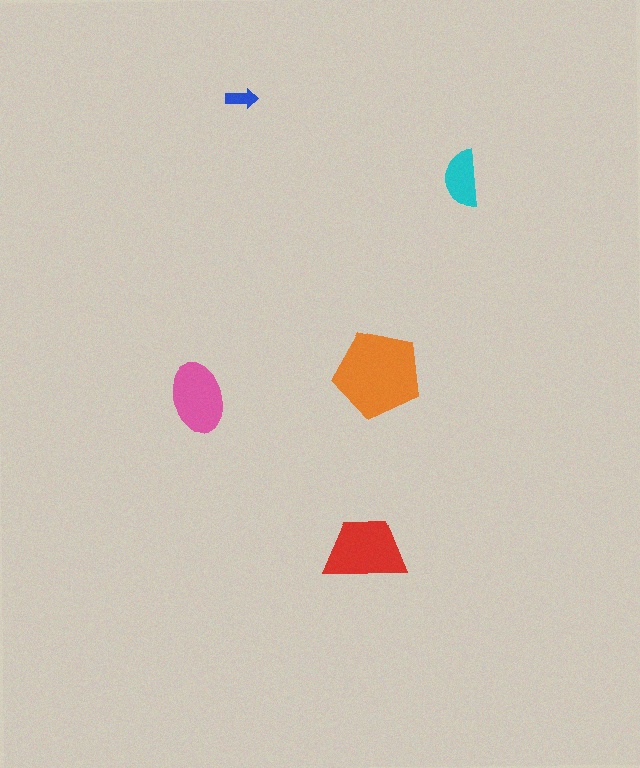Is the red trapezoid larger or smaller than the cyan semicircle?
Larger.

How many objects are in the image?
There are 5 objects in the image.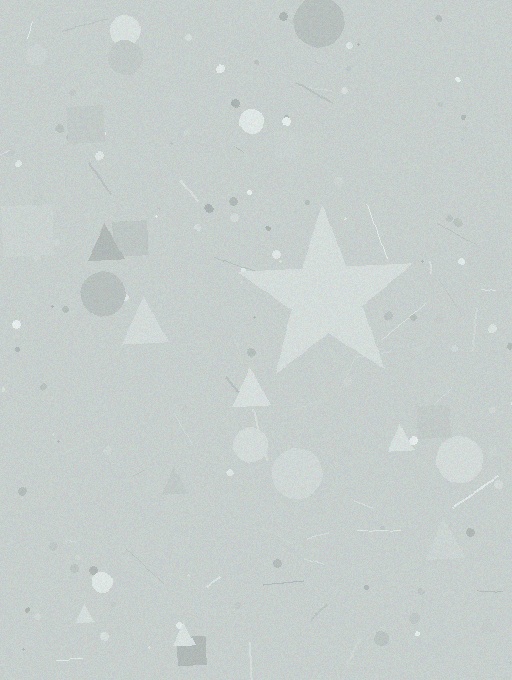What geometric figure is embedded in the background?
A star is embedded in the background.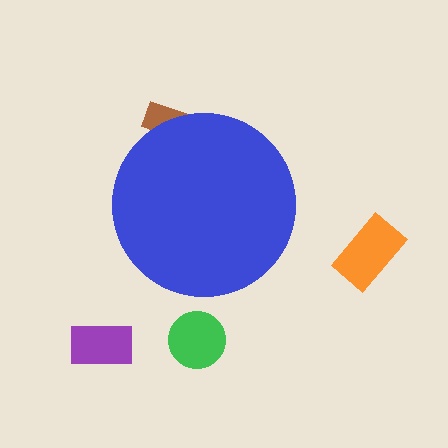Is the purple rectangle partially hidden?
No, the purple rectangle is fully visible.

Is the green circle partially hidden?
No, the green circle is fully visible.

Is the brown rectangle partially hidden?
Yes, the brown rectangle is partially hidden behind the blue circle.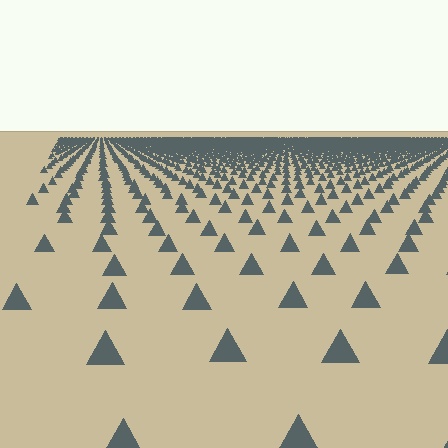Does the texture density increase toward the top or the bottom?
Density increases toward the top.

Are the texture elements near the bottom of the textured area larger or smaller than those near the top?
Larger. Near the bottom, elements are closer to the viewer and appear at a bigger on-screen size.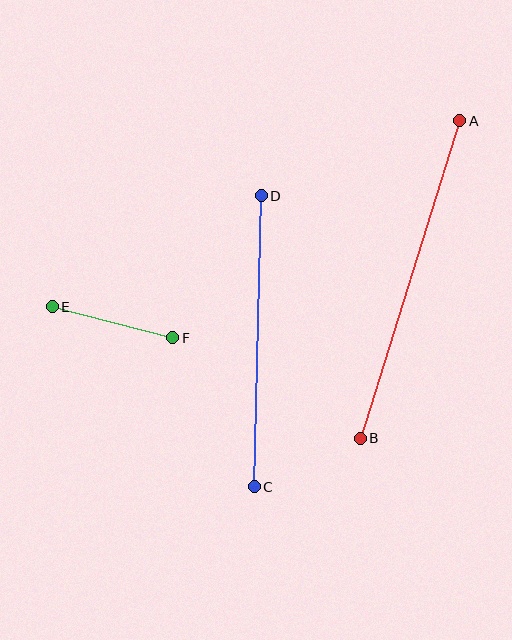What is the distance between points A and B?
The distance is approximately 333 pixels.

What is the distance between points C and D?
The distance is approximately 291 pixels.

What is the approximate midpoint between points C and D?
The midpoint is at approximately (258, 341) pixels.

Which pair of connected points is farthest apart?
Points A and B are farthest apart.